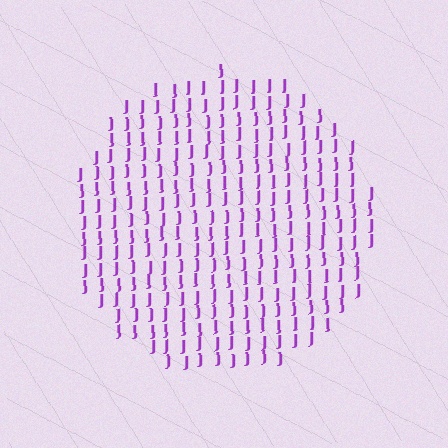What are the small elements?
The small elements are letter J's.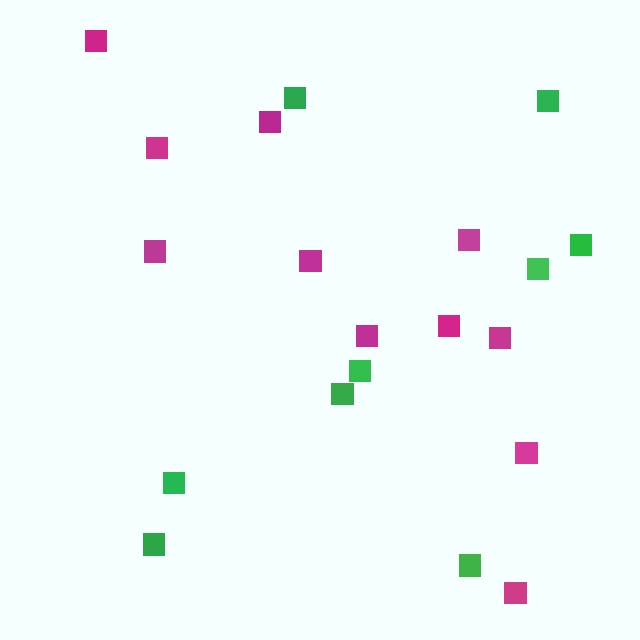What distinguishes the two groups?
There are 2 groups: one group of green squares (9) and one group of magenta squares (11).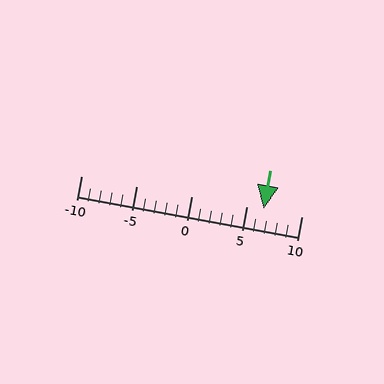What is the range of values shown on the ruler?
The ruler shows values from -10 to 10.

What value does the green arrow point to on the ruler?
The green arrow points to approximately 7.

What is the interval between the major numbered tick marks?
The major tick marks are spaced 5 units apart.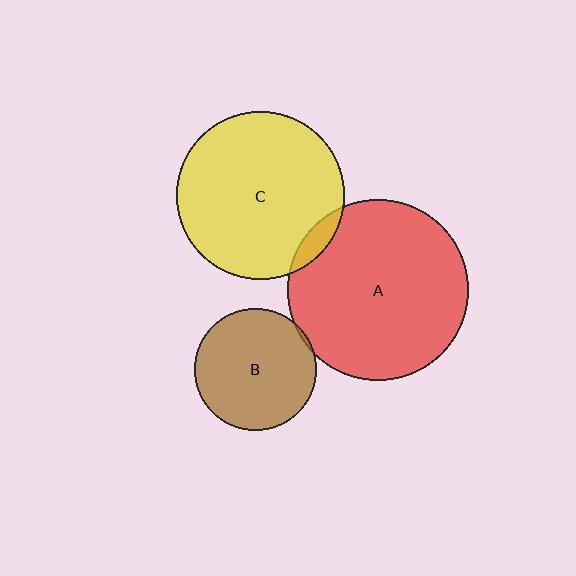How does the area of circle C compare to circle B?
Approximately 1.9 times.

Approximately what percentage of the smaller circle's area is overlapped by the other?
Approximately 5%.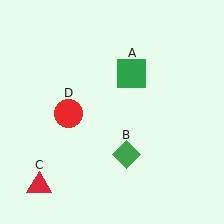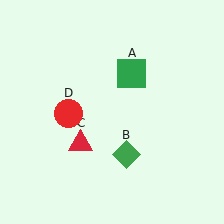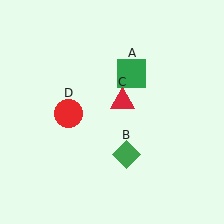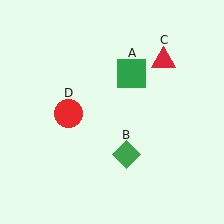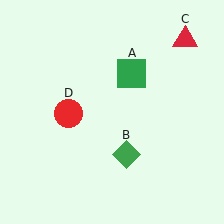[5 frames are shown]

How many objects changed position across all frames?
1 object changed position: red triangle (object C).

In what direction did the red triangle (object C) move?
The red triangle (object C) moved up and to the right.